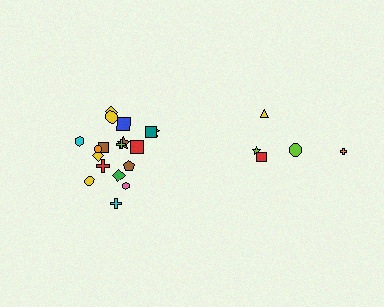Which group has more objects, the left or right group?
The left group.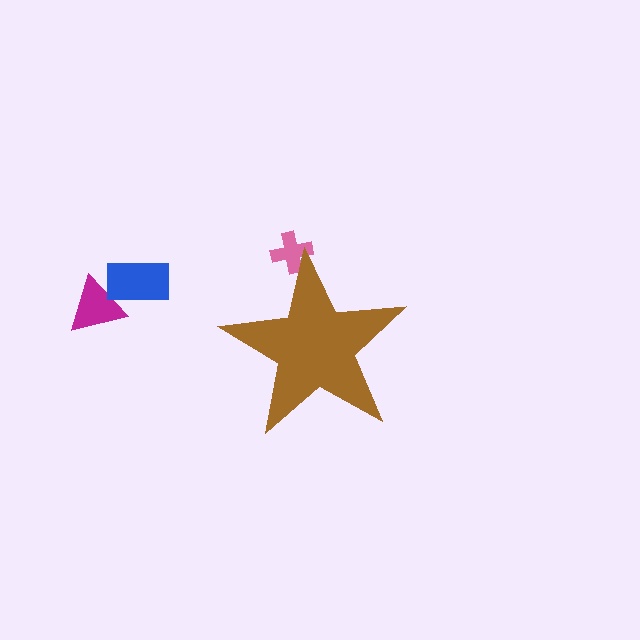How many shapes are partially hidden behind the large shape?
1 shape is partially hidden.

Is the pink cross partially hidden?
Yes, the pink cross is partially hidden behind the brown star.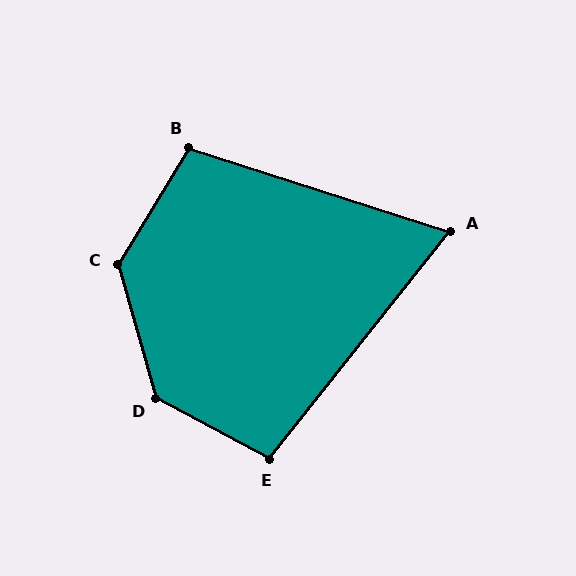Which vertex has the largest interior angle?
D, at approximately 134 degrees.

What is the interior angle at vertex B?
Approximately 104 degrees (obtuse).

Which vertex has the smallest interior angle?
A, at approximately 69 degrees.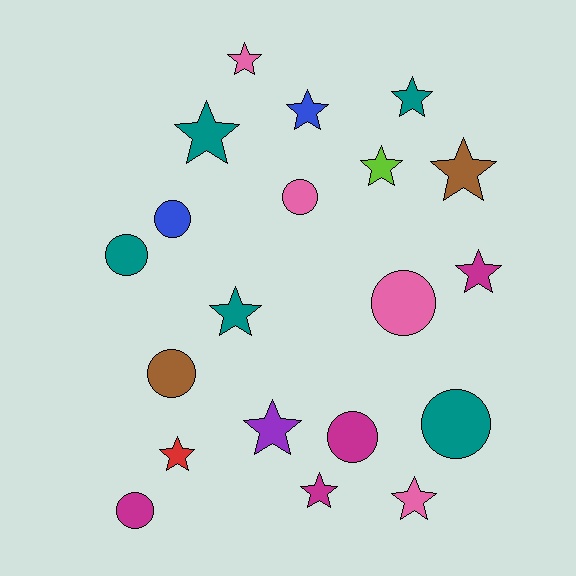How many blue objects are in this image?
There are 2 blue objects.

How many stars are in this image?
There are 12 stars.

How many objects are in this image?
There are 20 objects.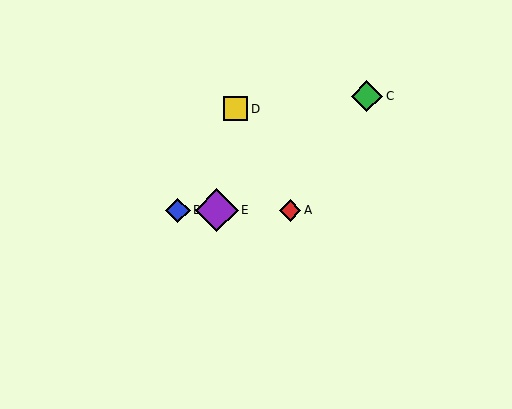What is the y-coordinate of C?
Object C is at y≈96.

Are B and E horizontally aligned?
Yes, both are at y≈210.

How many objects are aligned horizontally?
3 objects (A, B, E) are aligned horizontally.